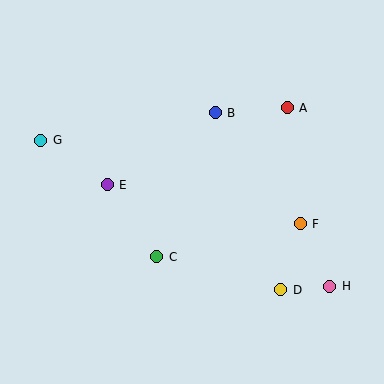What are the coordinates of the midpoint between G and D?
The midpoint between G and D is at (161, 215).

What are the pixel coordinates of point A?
Point A is at (287, 108).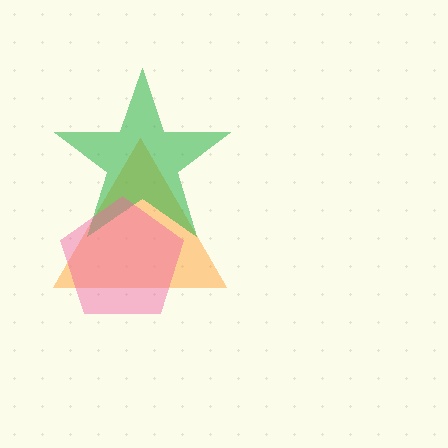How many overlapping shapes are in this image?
There are 3 overlapping shapes in the image.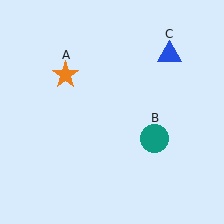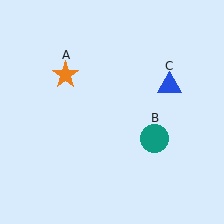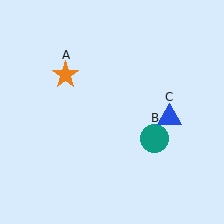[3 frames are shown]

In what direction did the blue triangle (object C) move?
The blue triangle (object C) moved down.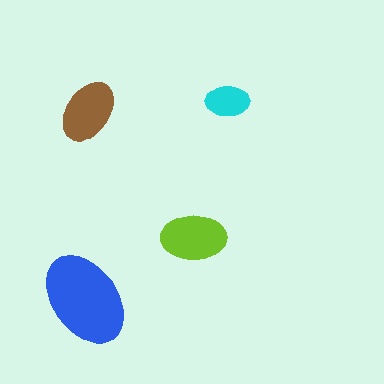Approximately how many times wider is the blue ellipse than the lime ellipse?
About 1.5 times wider.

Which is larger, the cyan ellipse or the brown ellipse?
The brown one.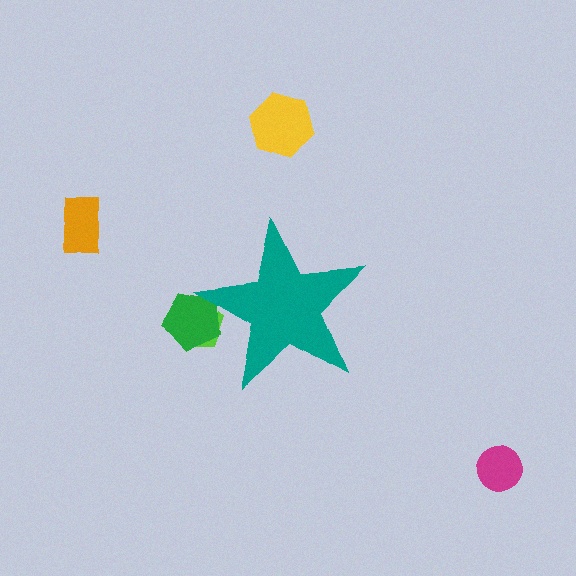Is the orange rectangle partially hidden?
No, the orange rectangle is fully visible.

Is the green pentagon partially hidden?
Yes, the green pentagon is partially hidden behind the teal star.